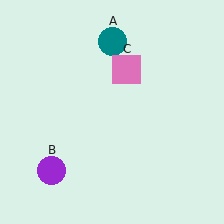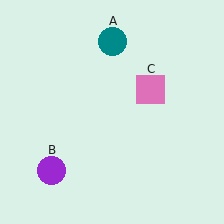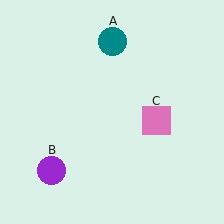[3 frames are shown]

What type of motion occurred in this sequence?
The pink square (object C) rotated clockwise around the center of the scene.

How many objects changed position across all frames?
1 object changed position: pink square (object C).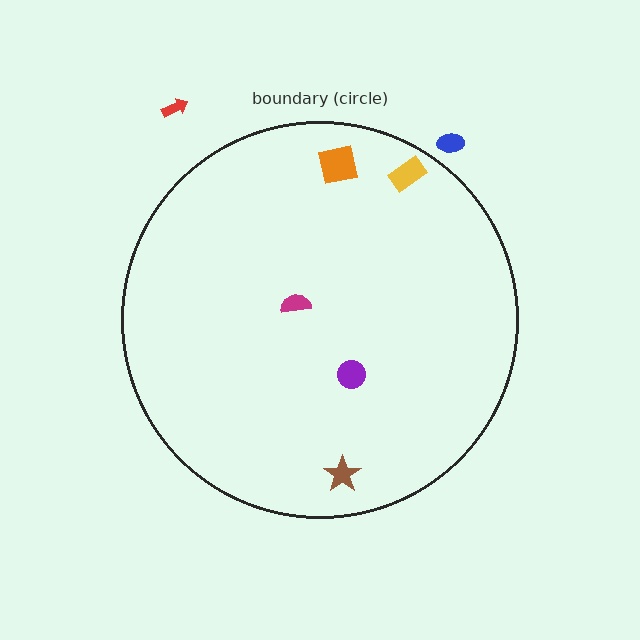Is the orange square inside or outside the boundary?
Inside.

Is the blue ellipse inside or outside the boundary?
Outside.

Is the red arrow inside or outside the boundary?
Outside.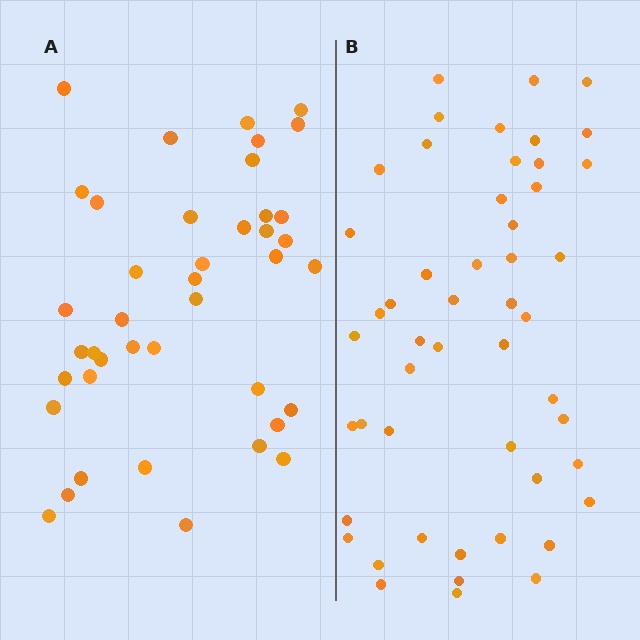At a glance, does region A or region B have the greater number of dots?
Region B (the right region) has more dots.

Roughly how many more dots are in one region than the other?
Region B has roughly 8 or so more dots than region A.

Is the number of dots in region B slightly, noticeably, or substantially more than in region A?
Region B has only slightly more — the two regions are fairly close. The ratio is roughly 1.2 to 1.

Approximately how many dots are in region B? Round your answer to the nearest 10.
About 50 dots.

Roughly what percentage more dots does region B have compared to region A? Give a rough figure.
About 20% more.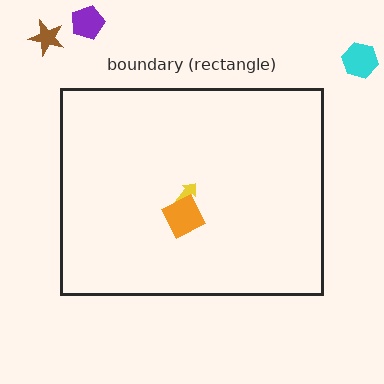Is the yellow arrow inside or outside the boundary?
Inside.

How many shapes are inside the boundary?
2 inside, 3 outside.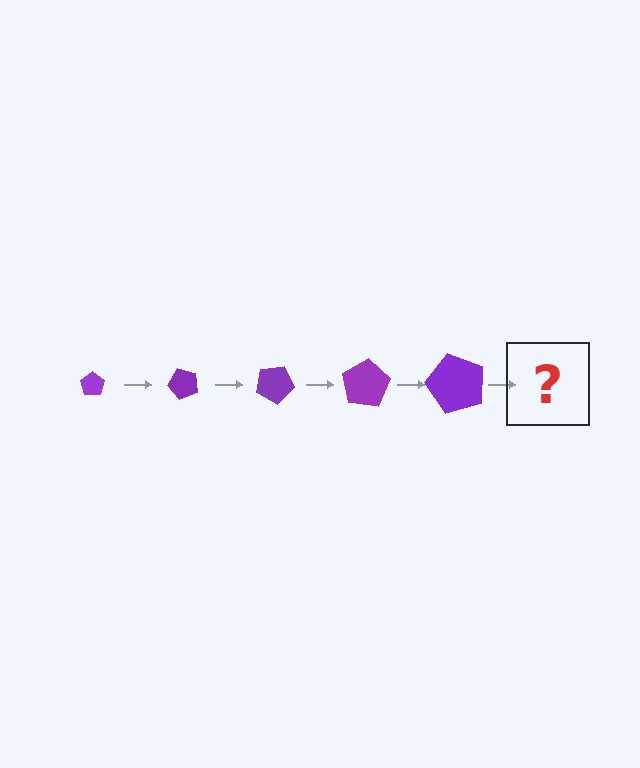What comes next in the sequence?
The next element should be a pentagon, larger than the previous one and rotated 250 degrees from the start.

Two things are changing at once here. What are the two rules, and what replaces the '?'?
The two rules are that the pentagon grows larger each step and it rotates 50 degrees each step. The '?' should be a pentagon, larger than the previous one and rotated 250 degrees from the start.